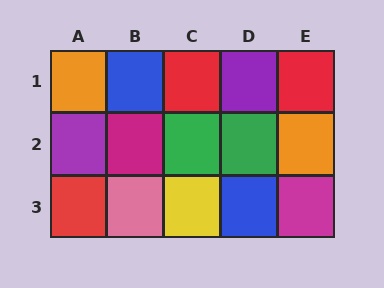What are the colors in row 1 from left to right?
Orange, blue, red, purple, red.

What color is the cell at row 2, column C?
Green.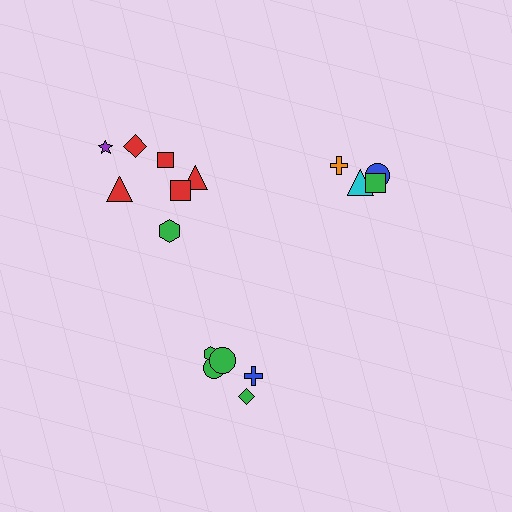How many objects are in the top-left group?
There are 7 objects.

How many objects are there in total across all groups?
There are 16 objects.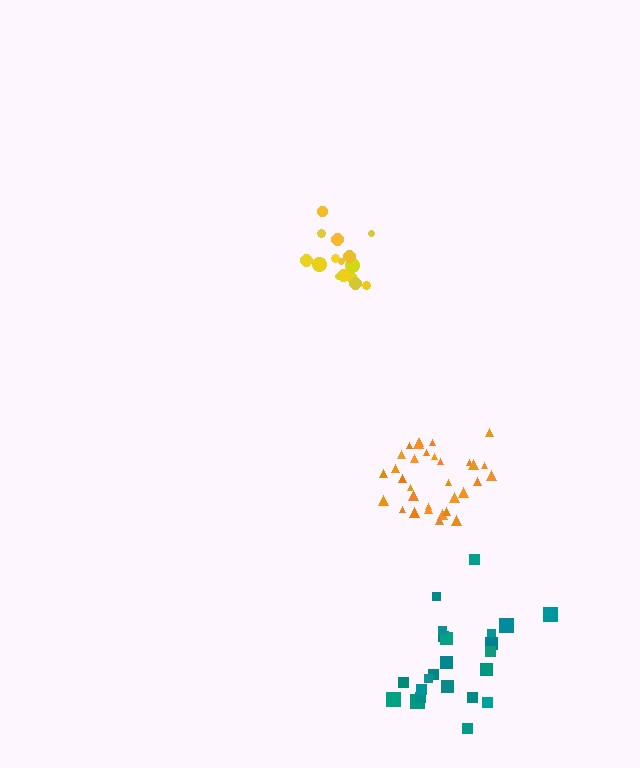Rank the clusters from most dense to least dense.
orange, yellow, teal.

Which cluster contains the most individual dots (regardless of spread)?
Orange (32).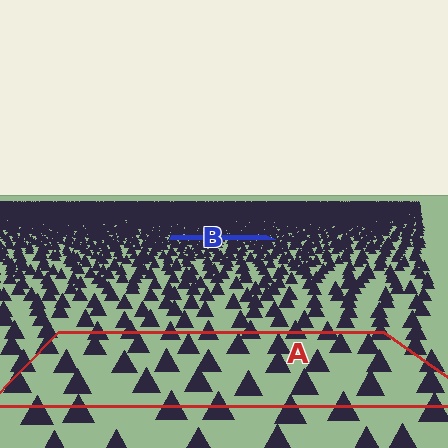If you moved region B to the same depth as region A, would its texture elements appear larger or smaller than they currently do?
They would appear larger. At a closer depth, the same texture elements are projected at a bigger on-screen size.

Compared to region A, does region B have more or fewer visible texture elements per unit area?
Region B has more texture elements per unit area — they are packed more densely because it is farther away.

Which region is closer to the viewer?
Region A is closer. The texture elements there are larger and more spread out.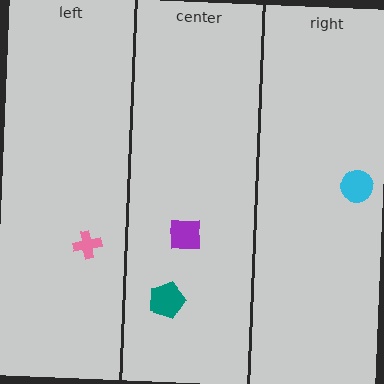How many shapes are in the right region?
1.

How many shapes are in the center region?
2.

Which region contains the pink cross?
The left region.